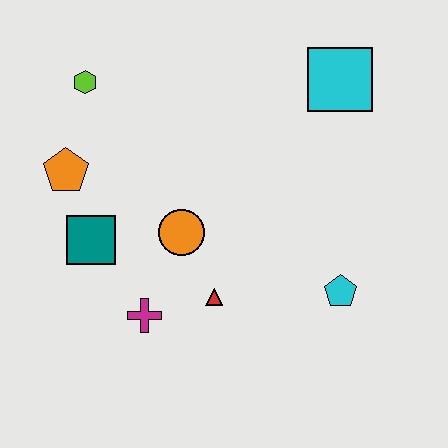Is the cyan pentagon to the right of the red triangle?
Yes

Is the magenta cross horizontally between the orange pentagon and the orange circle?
Yes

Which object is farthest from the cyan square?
The magenta cross is farthest from the cyan square.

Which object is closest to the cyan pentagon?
The red triangle is closest to the cyan pentagon.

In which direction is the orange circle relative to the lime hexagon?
The orange circle is below the lime hexagon.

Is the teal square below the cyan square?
Yes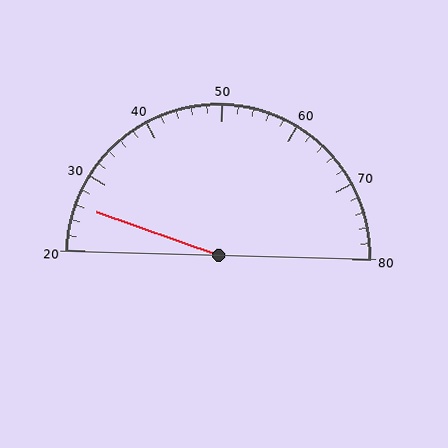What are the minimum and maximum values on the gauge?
The gauge ranges from 20 to 80.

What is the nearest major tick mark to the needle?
The nearest major tick mark is 30.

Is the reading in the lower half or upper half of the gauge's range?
The reading is in the lower half of the range (20 to 80).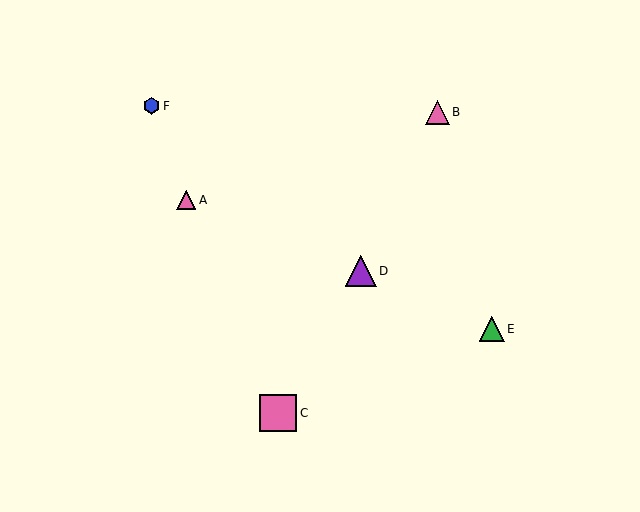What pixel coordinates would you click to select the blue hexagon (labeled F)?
Click at (151, 106) to select the blue hexagon F.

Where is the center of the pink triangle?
The center of the pink triangle is at (186, 200).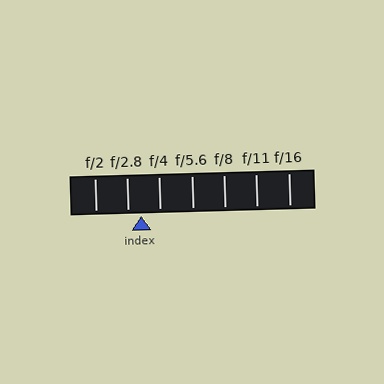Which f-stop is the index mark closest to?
The index mark is closest to f/2.8.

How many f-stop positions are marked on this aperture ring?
There are 7 f-stop positions marked.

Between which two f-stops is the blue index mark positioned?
The index mark is between f/2.8 and f/4.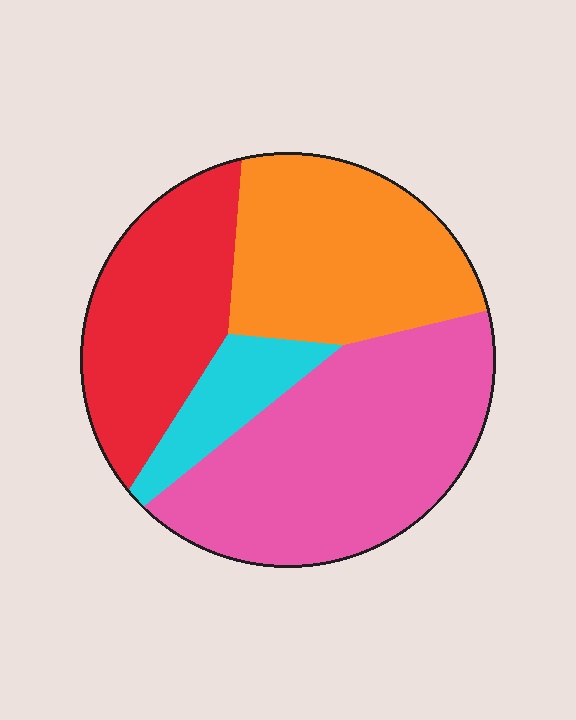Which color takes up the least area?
Cyan, at roughly 10%.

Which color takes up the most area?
Pink, at roughly 40%.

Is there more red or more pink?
Pink.